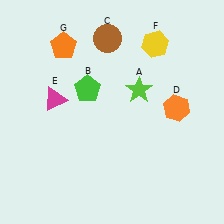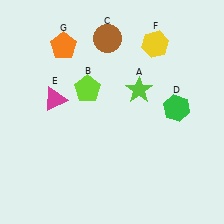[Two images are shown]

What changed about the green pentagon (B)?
In Image 1, B is green. In Image 2, it changed to lime.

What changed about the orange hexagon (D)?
In Image 1, D is orange. In Image 2, it changed to green.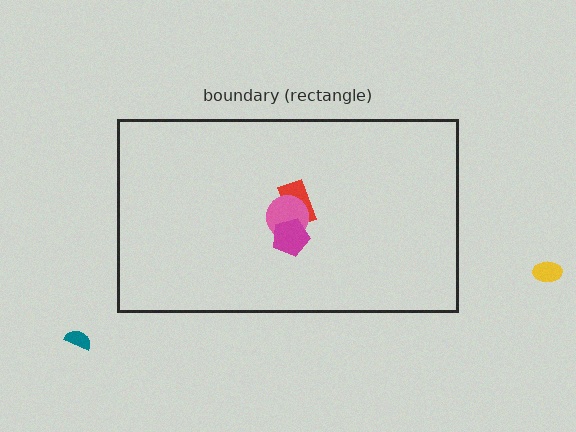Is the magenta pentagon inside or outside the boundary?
Inside.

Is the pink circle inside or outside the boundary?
Inside.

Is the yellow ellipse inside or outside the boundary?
Outside.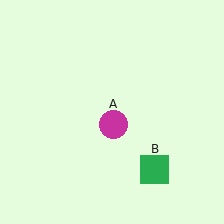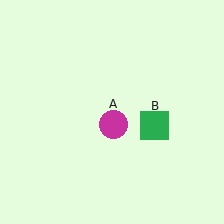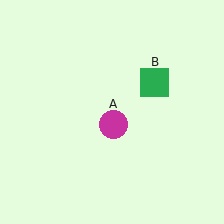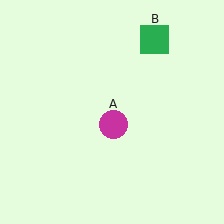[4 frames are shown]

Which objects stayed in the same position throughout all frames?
Magenta circle (object A) remained stationary.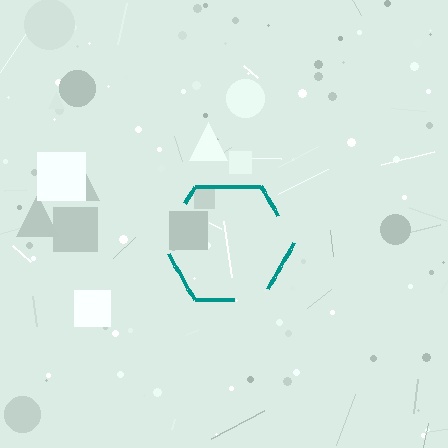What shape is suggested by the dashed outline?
The dashed outline suggests a hexagon.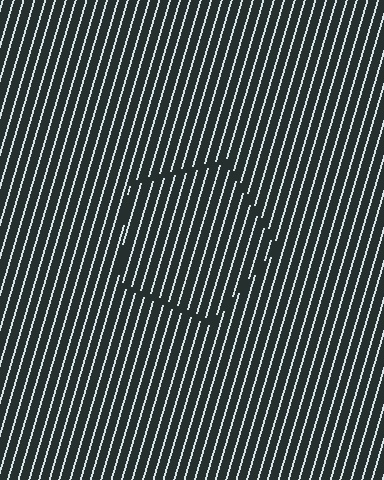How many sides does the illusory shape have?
5 sides — the line-ends trace a pentagon.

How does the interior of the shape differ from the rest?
The interior of the shape contains the same grating, shifted by half a period — the contour is defined by the phase discontinuity where line-ends from the inner and outer gratings abut.